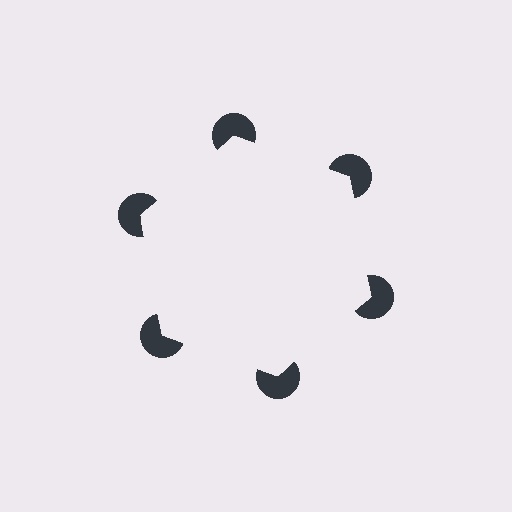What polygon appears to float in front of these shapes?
An illusory hexagon — its edges are inferred from the aligned wedge cuts in the pac-man discs, not physically drawn.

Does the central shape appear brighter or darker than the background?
It typically appears slightly brighter than the background, even though no actual brightness change is drawn.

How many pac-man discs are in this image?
There are 6 — one at each vertex of the illusory hexagon.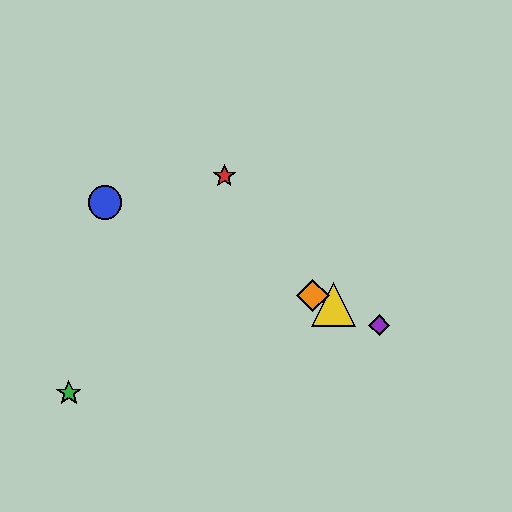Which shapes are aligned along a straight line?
The blue circle, the yellow triangle, the purple diamond, the orange diamond are aligned along a straight line.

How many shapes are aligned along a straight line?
4 shapes (the blue circle, the yellow triangle, the purple diamond, the orange diamond) are aligned along a straight line.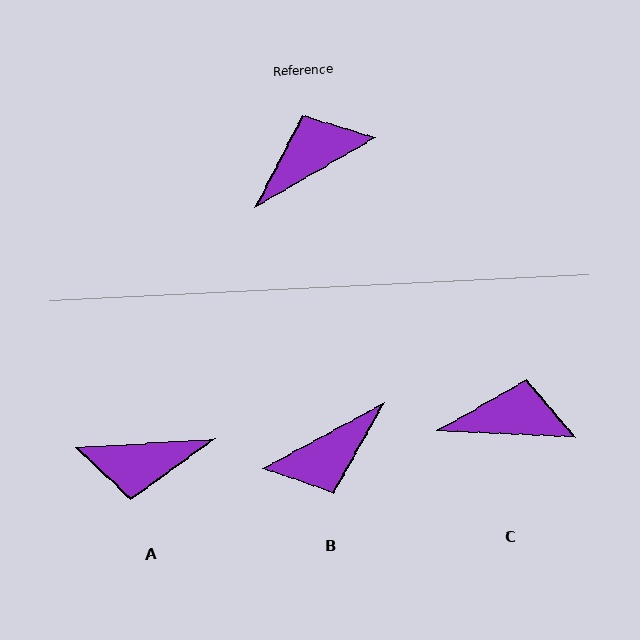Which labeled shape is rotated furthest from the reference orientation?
B, about 178 degrees away.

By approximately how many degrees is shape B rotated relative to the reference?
Approximately 178 degrees counter-clockwise.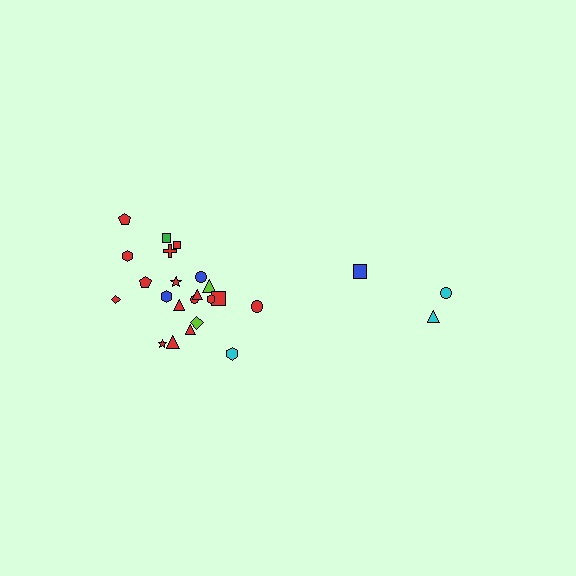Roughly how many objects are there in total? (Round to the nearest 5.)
Roughly 25 objects in total.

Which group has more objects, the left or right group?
The left group.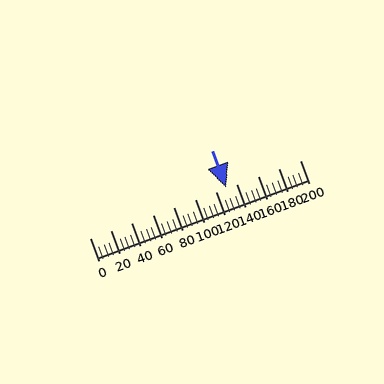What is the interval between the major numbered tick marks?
The major tick marks are spaced 20 units apart.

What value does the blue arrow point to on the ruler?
The blue arrow points to approximately 130.